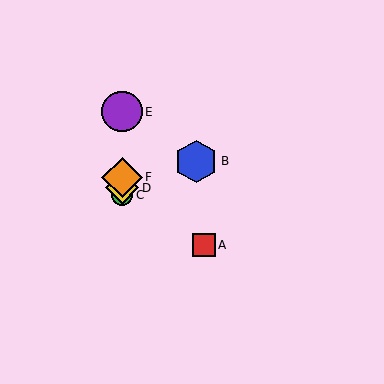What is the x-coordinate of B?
Object B is at x≈196.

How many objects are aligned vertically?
4 objects (C, D, E, F) are aligned vertically.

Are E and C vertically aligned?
Yes, both are at x≈122.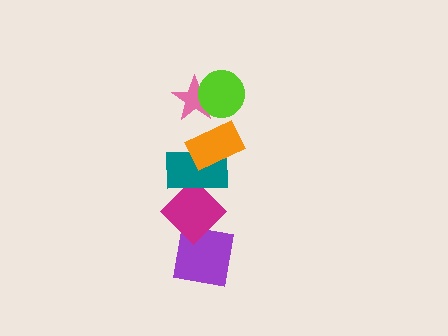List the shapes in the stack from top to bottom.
From top to bottom: the lime circle, the pink star, the orange rectangle, the teal rectangle, the magenta diamond, the purple square.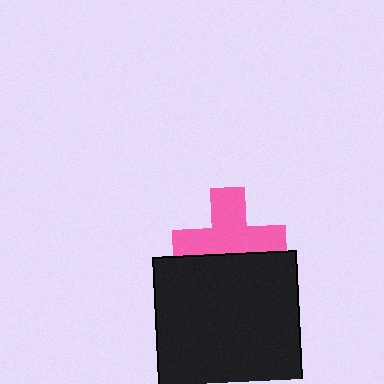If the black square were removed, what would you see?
You would see the complete pink cross.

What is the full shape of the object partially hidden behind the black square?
The partially hidden object is a pink cross.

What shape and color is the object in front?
The object in front is a black square.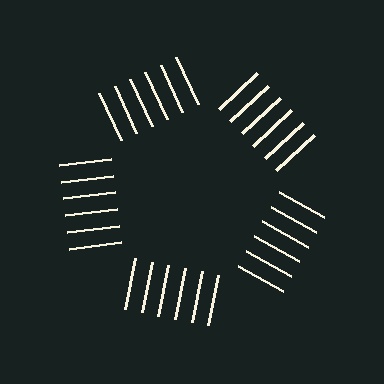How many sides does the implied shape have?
5 sides — the line-ends trace a pentagon.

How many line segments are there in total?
30 — 6 along each of the 5 edges.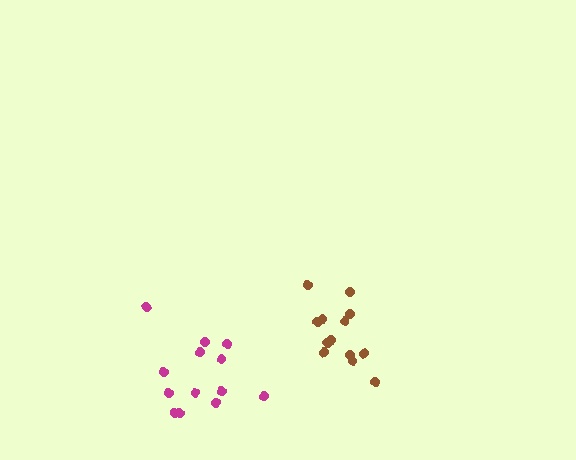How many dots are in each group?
Group 1: 13 dots, Group 2: 13 dots (26 total).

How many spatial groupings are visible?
There are 2 spatial groupings.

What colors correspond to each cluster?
The clusters are colored: brown, magenta.